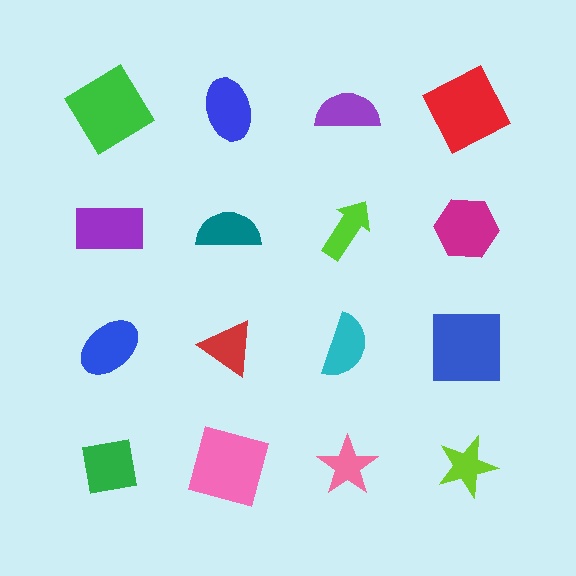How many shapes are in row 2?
4 shapes.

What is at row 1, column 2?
A blue ellipse.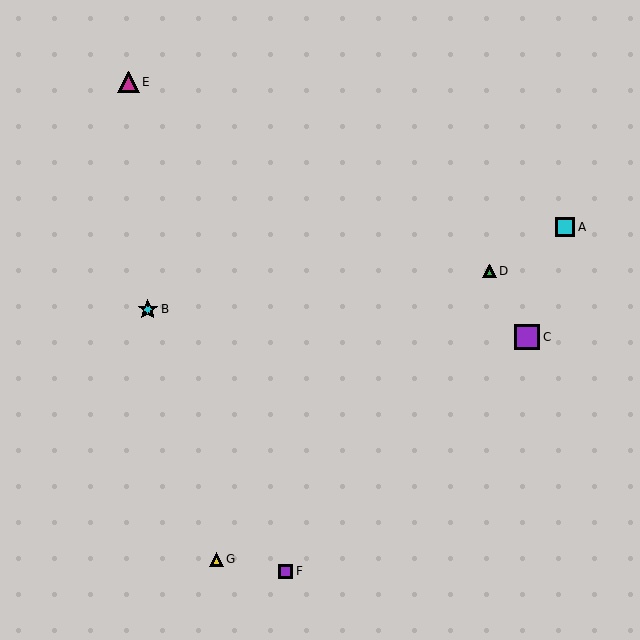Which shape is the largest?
The purple square (labeled C) is the largest.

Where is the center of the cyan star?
The center of the cyan star is at (148, 309).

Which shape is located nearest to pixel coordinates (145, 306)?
The cyan star (labeled B) at (148, 309) is nearest to that location.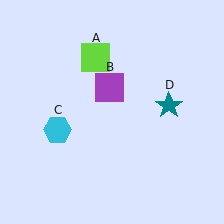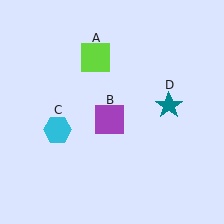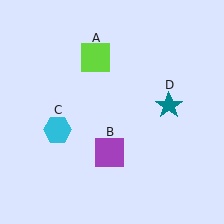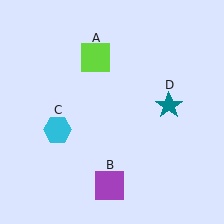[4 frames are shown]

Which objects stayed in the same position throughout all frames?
Lime square (object A) and cyan hexagon (object C) and teal star (object D) remained stationary.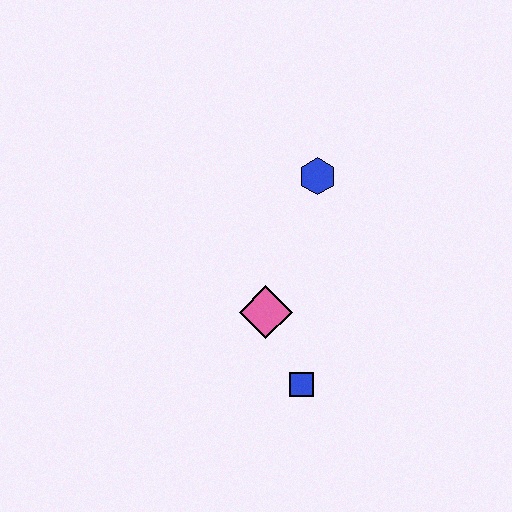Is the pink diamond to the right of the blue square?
No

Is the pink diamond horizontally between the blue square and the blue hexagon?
No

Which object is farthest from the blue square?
The blue hexagon is farthest from the blue square.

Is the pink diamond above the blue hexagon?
No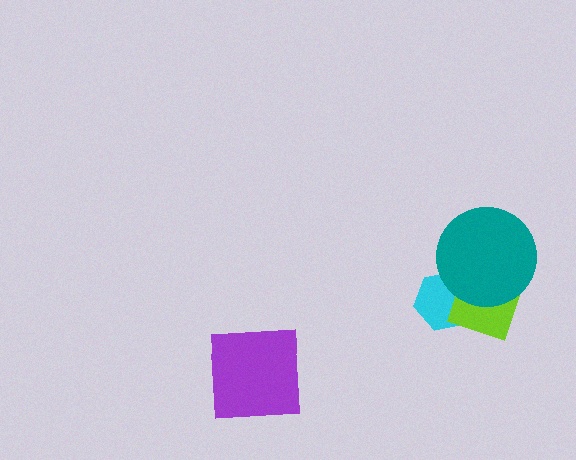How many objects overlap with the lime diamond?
2 objects overlap with the lime diamond.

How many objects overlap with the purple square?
0 objects overlap with the purple square.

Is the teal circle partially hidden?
No, no other shape covers it.